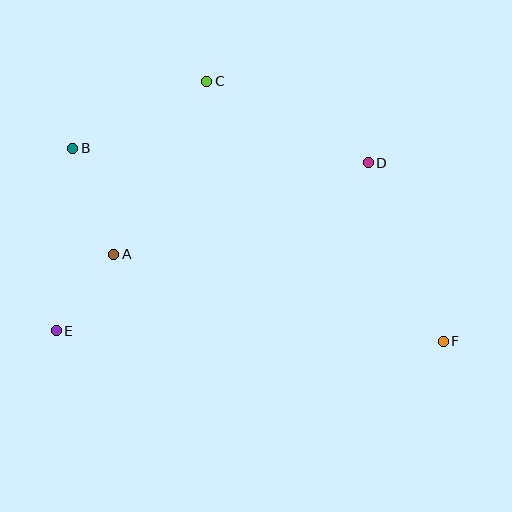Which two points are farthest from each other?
Points B and F are farthest from each other.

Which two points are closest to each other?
Points A and E are closest to each other.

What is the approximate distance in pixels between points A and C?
The distance between A and C is approximately 196 pixels.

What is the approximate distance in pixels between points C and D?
The distance between C and D is approximately 181 pixels.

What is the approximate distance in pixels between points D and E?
The distance between D and E is approximately 354 pixels.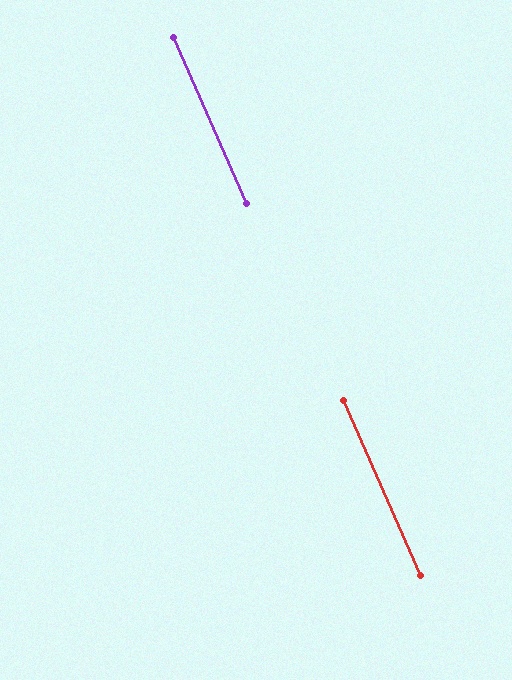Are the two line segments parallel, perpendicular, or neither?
Parallel — their directions differ by only 0.3°.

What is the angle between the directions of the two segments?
Approximately 0 degrees.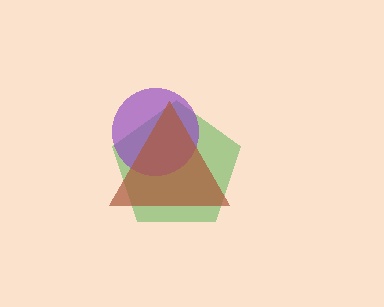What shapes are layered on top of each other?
The layered shapes are: a green pentagon, a purple circle, a brown triangle.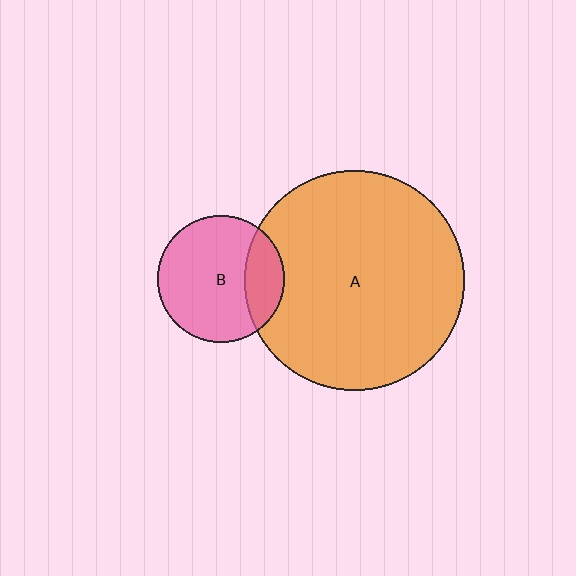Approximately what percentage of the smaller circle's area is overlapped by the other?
Approximately 25%.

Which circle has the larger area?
Circle A (orange).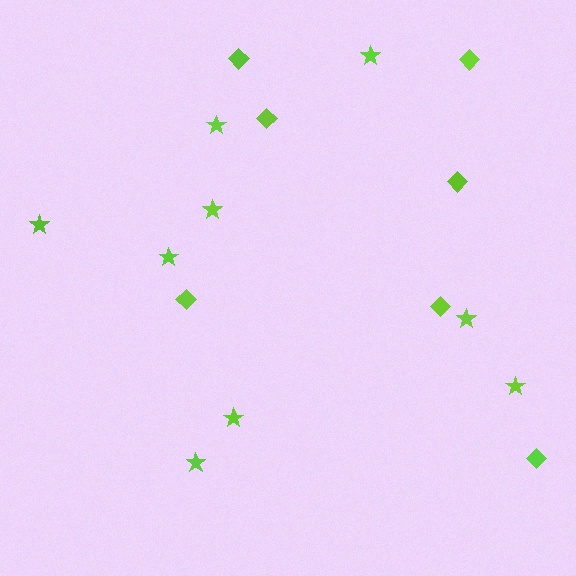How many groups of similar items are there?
There are 2 groups: one group of diamonds (7) and one group of stars (9).